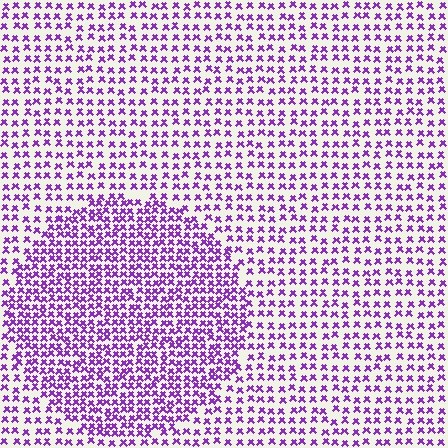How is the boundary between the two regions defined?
The boundary is defined by a change in element density (approximately 1.8x ratio). All elements are the same color, size, and shape.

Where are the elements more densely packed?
The elements are more densely packed inside the circle boundary.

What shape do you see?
I see a circle.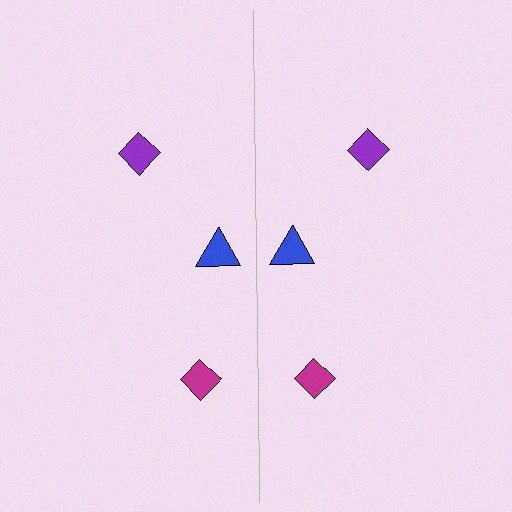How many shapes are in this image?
There are 6 shapes in this image.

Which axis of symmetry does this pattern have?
The pattern has a vertical axis of symmetry running through the center of the image.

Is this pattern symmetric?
Yes, this pattern has bilateral (reflection) symmetry.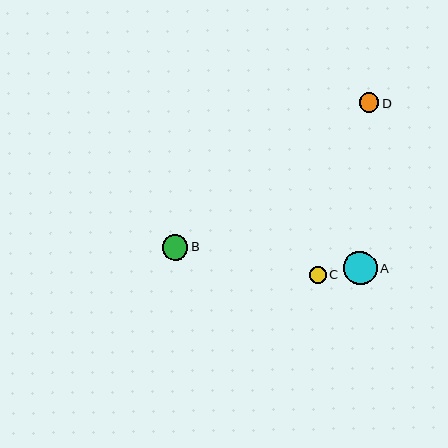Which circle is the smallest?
Circle C is the smallest with a size of approximately 17 pixels.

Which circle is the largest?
Circle A is the largest with a size of approximately 33 pixels.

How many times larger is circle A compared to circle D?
Circle A is approximately 1.7 times the size of circle D.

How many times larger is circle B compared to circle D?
Circle B is approximately 1.3 times the size of circle D.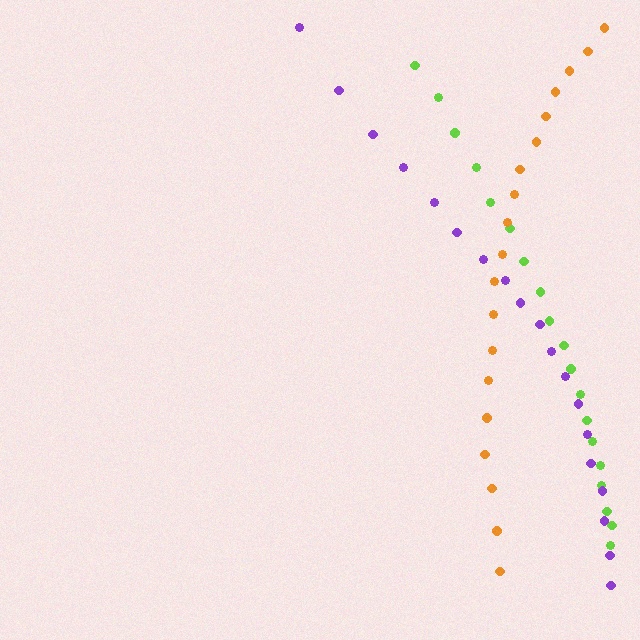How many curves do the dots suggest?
There are 3 distinct paths.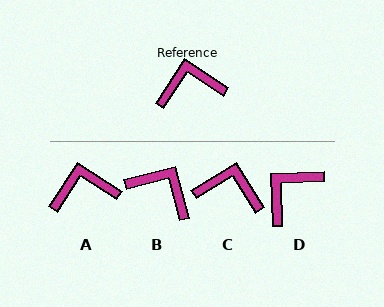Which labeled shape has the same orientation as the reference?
A.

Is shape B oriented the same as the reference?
No, it is off by about 42 degrees.